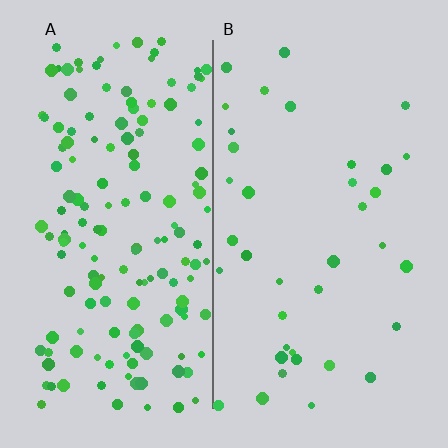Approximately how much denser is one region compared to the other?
Approximately 4.2× — region A over region B.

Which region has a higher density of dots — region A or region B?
A (the left).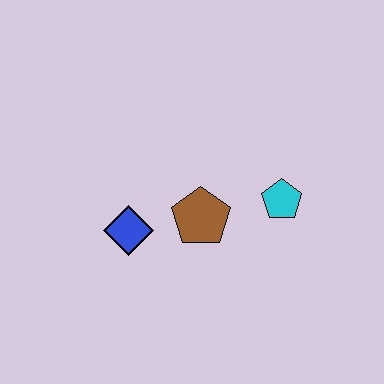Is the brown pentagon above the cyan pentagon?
No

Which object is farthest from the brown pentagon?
The cyan pentagon is farthest from the brown pentagon.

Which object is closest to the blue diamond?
The brown pentagon is closest to the blue diamond.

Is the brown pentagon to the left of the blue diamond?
No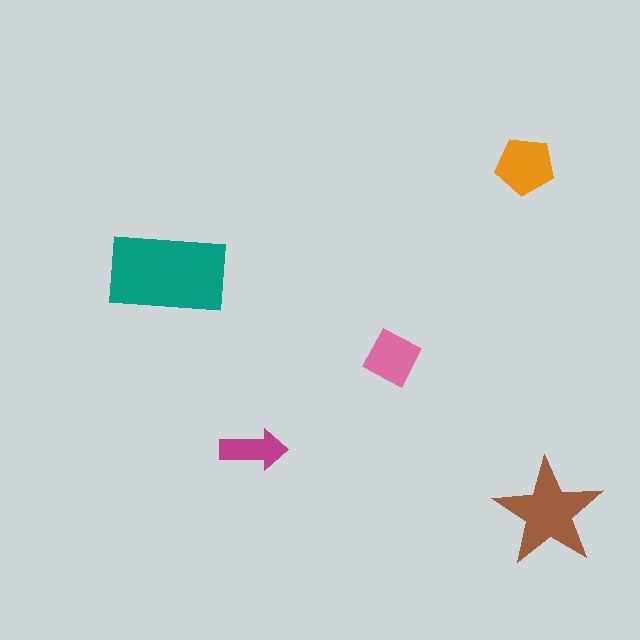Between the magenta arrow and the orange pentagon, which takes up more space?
The orange pentagon.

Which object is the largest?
The teal rectangle.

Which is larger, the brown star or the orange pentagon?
The brown star.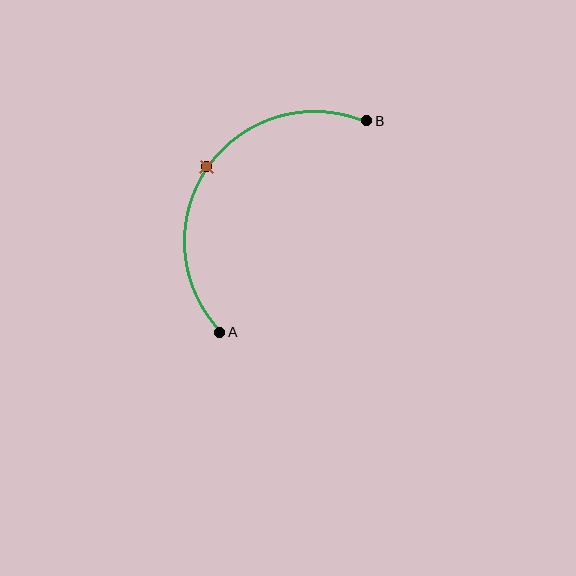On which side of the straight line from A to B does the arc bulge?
The arc bulges above and to the left of the straight line connecting A and B.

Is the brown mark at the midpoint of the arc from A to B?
Yes. The brown mark lies on the arc at equal arc-length from both A and B — it is the arc midpoint.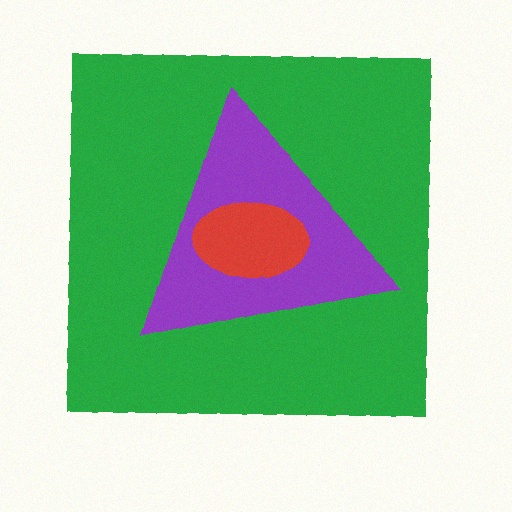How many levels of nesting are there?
3.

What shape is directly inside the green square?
The purple triangle.